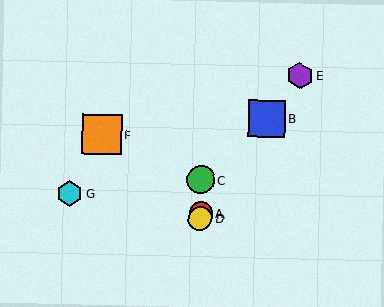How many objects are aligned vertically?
3 objects (A, C, D) are aligned vertically.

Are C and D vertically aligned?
Yes, both are at x≈201.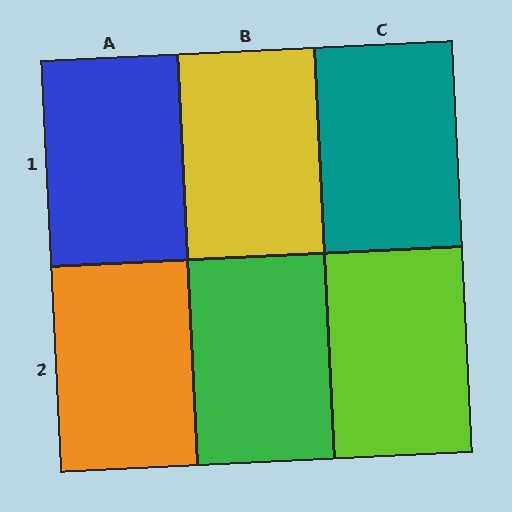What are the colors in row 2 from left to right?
Orange, green, lime.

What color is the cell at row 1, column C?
Teal.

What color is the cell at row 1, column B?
Yellow.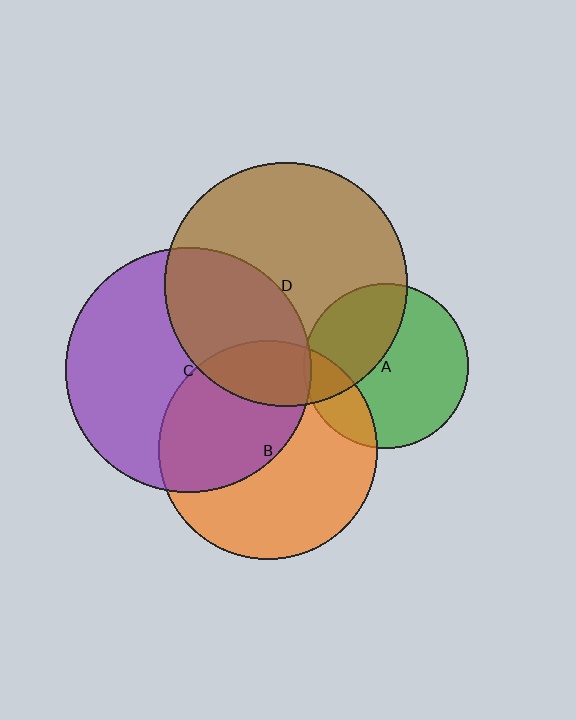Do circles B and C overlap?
Yes.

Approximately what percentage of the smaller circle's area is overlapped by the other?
Approximately 45%.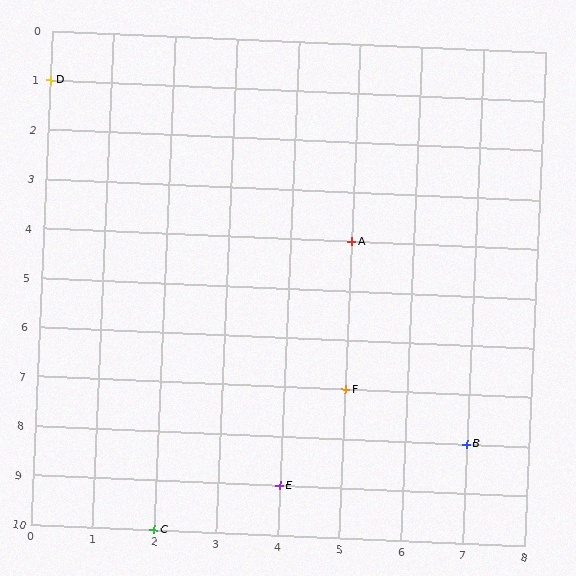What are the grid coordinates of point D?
Point D is at grid coordinates (0, 1).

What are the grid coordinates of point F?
Point F is at grid coordinates (5, 7).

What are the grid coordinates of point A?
Point A is at grid coordinates (5, 4).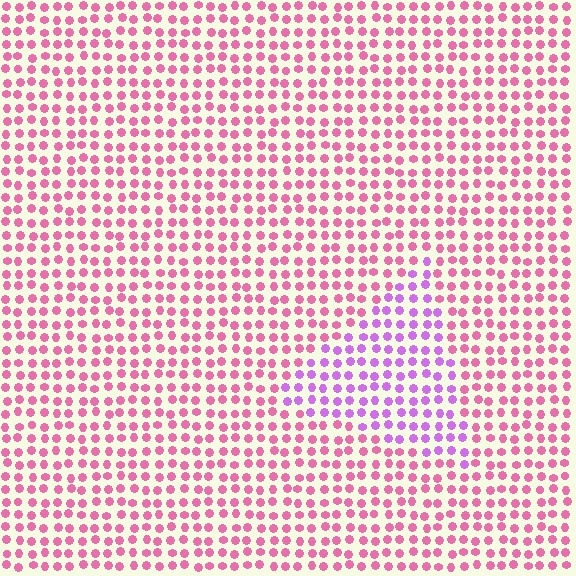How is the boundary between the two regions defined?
The boundary is defined purely by a slight shift in hue (about 41 degrees). Spacing, size, and orientation are identical on both sides.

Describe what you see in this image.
The image is filled with small pink elements in a uniform arrangement. A triangle-shaped region is visible where the elements are tinted to a slightly different hue, forming a subtle color boundary.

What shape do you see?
I see a triangle.